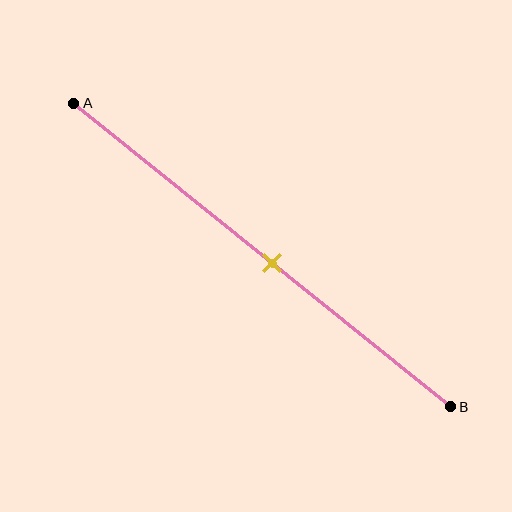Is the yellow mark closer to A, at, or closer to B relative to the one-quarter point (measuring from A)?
The yellow mark is closer to point B than the one-quarter point of segment AB.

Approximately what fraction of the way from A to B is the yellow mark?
The yellow mark is approximately 55% of the way from A to B.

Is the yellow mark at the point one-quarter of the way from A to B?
No, the mark is at about 55% from A, not at the 25% one-quarter point.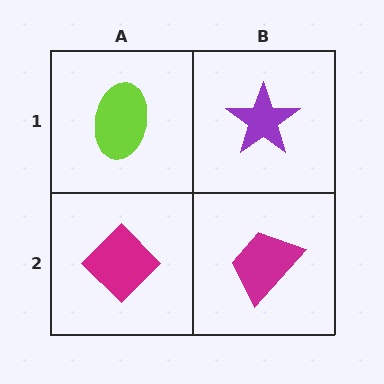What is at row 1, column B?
A purple star.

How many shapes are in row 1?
2 shapes.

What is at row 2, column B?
A magenta trapezoid.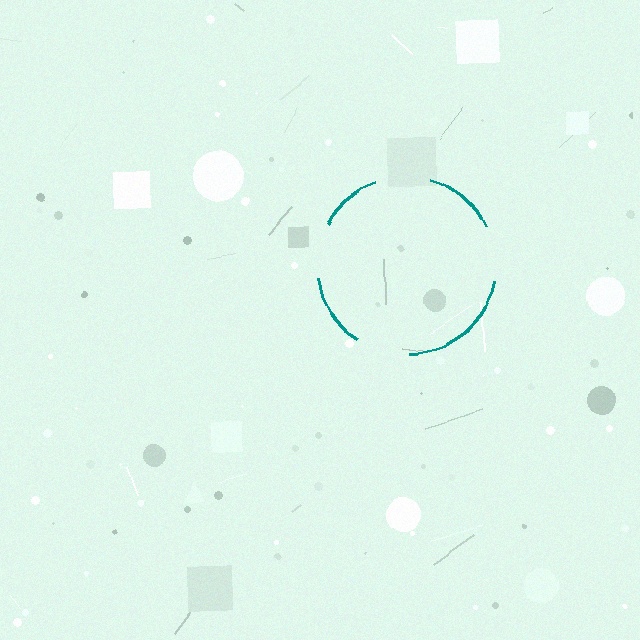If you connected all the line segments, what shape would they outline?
They would outline a circle.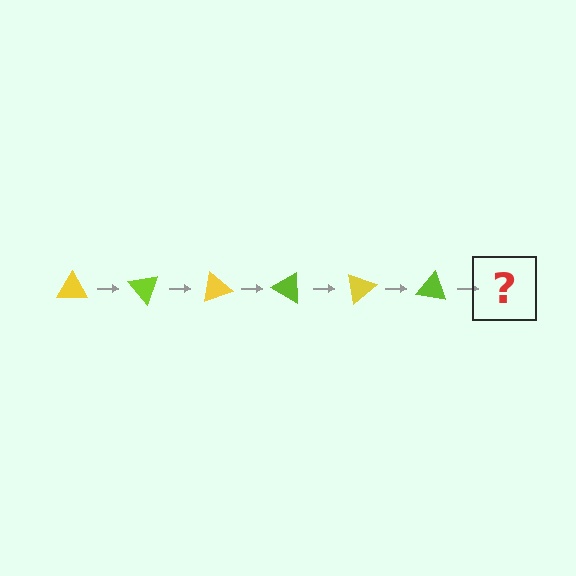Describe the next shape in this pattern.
It should be a yellow triangle, rotated 300 degrees from the start.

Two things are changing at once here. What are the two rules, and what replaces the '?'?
The two rules are that it rotates 50 degrees each step and the color cycles through yellow and lime. The '?' should be a yellow triangle, rotated 300 degrees from the start.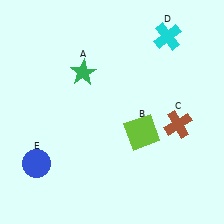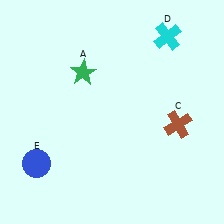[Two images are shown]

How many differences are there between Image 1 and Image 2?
There is 1 difference between the two images.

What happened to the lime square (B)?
The lime square (B) was removed in Image 2. It was in the bottom-right area of Image 1.